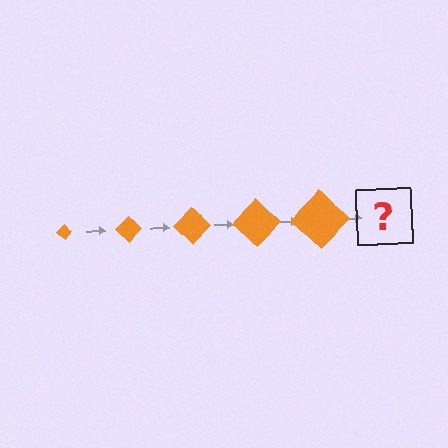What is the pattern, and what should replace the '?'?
The pattern is that the diamond gets progressively larger each step. The '?' should be an orange diamond, larger than the previous one.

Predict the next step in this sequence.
The next step is an orange diamond, larger than the previous one.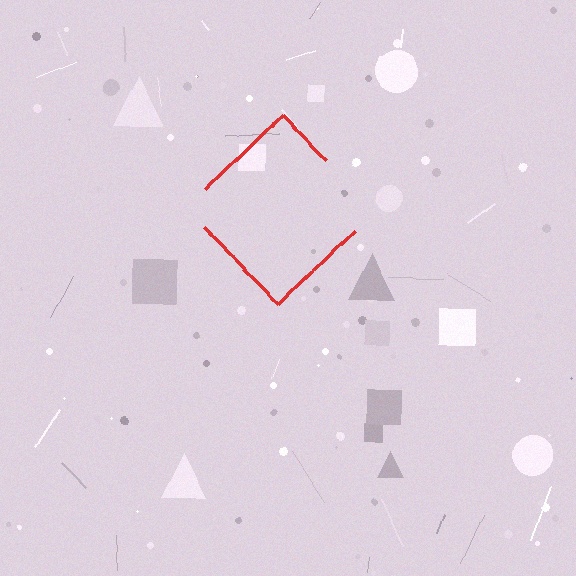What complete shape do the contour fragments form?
The contour fragments form a diamond.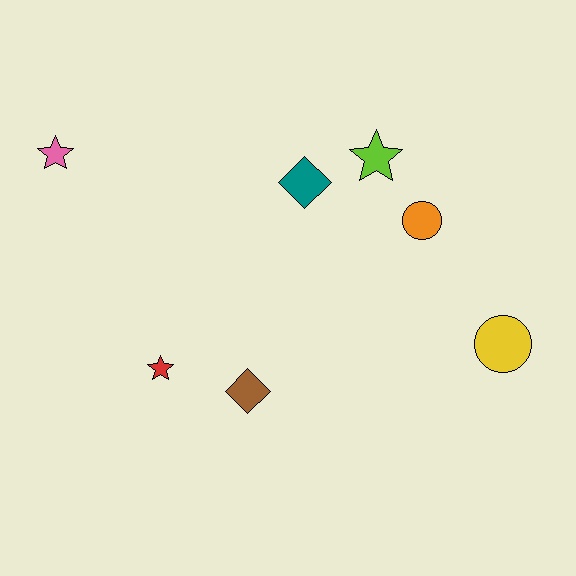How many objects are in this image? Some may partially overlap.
There are 7 objects.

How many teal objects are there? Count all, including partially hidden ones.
There is 1 teal object.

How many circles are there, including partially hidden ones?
There are 2 circles.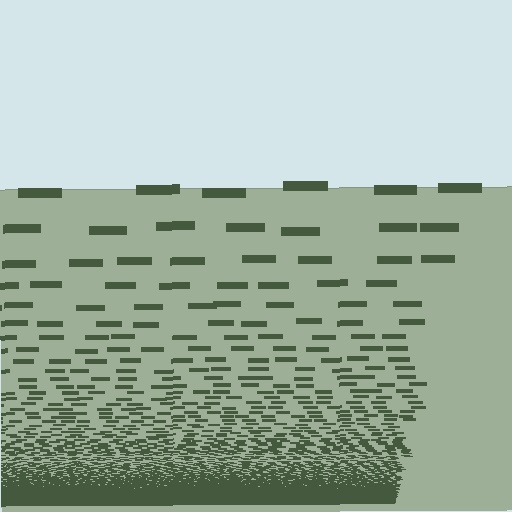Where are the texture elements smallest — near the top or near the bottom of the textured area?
Near the bottom.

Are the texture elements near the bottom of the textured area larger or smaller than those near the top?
Smaller. The gradient is inverted — elements near the bottom are smaller and denser.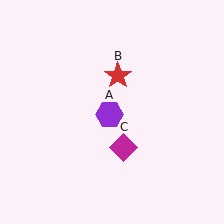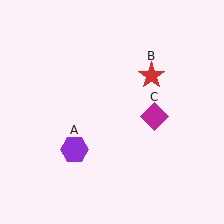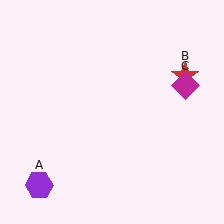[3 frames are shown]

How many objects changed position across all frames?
3 objects changed position: purple hexagon (object A), red star (object B), magenta diamond (object C).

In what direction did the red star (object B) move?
The red star (object B) moved right.